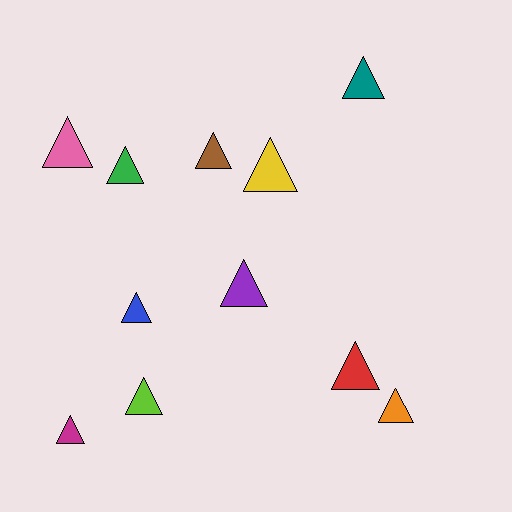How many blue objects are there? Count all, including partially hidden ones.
There is 1 blue object.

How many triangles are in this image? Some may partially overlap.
There are 11 triangles.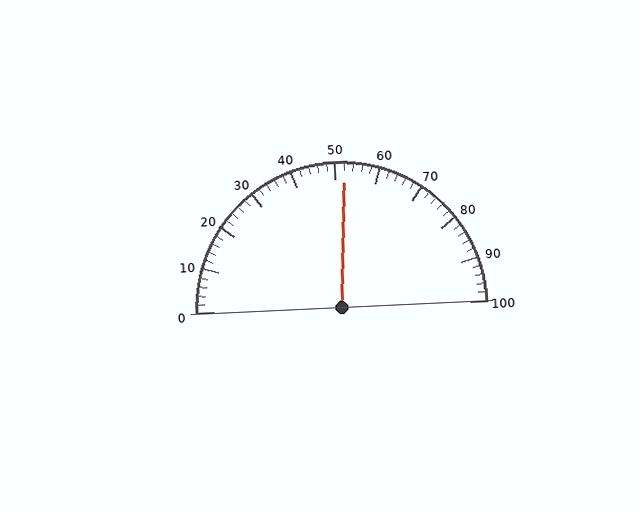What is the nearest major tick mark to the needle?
The nearest major tick mark is 50.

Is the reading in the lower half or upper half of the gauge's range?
The reading is in the upper half of the range (0 to 100).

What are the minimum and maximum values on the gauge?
The gauge ranges from 0 to 100.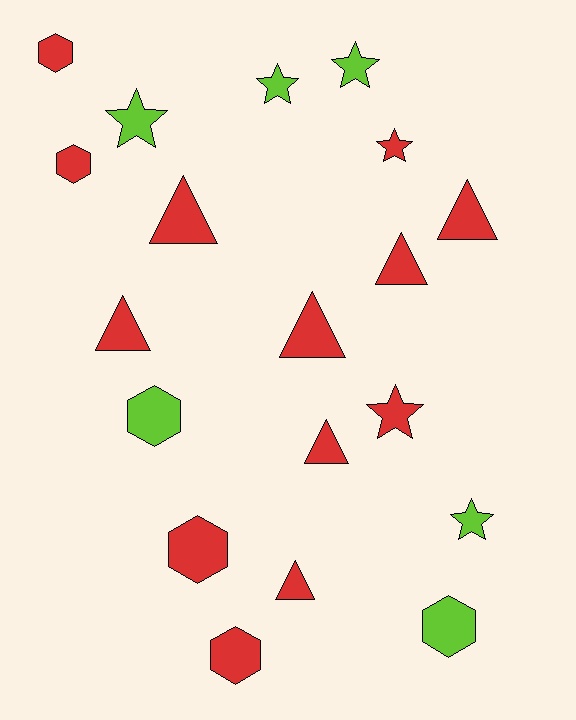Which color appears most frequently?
Red, with 13 objects.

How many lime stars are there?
There are 4 lime stars.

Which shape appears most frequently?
Triangle, with 7 objects.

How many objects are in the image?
There are 19 objects.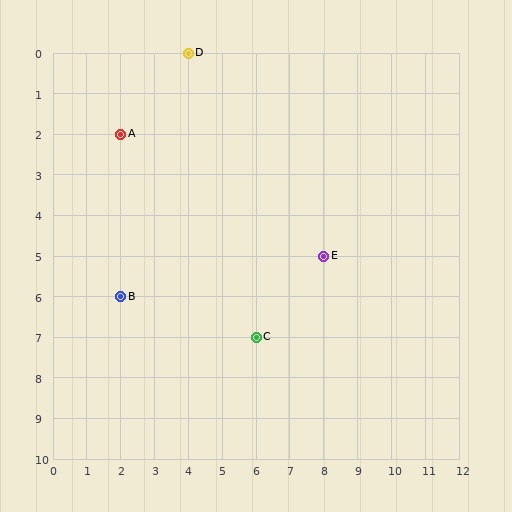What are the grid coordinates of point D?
Point D is at grid coordinates (4, 0).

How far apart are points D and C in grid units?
Points D and C are 2 columns and 7 rows apart (about 7.3 grid units diagonally).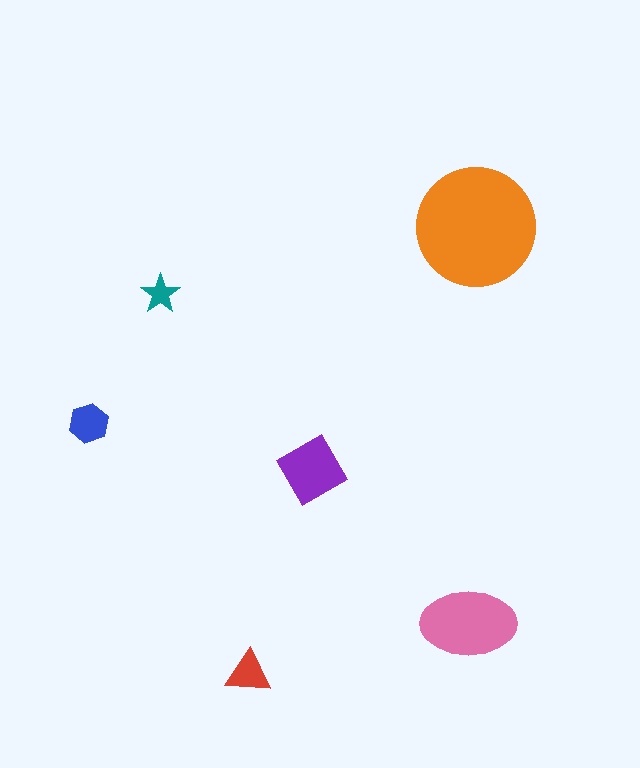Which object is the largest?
The orange circle.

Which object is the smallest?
The teal star.